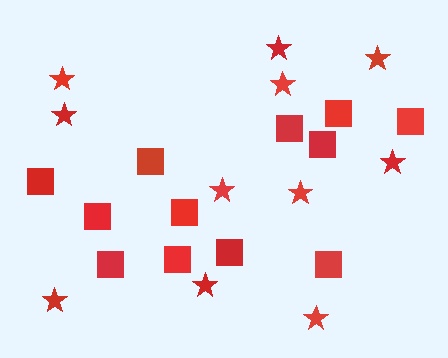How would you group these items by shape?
There are 2 groups: one group of stars (11) and one group of squares (12).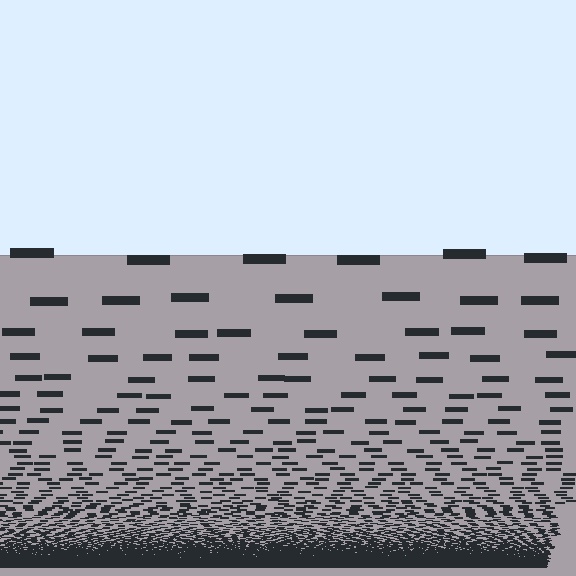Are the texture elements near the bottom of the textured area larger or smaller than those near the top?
Smaller. The gradient is inverted — elements near the bottom are smaller and denser.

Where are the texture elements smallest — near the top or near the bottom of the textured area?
Near the bottom.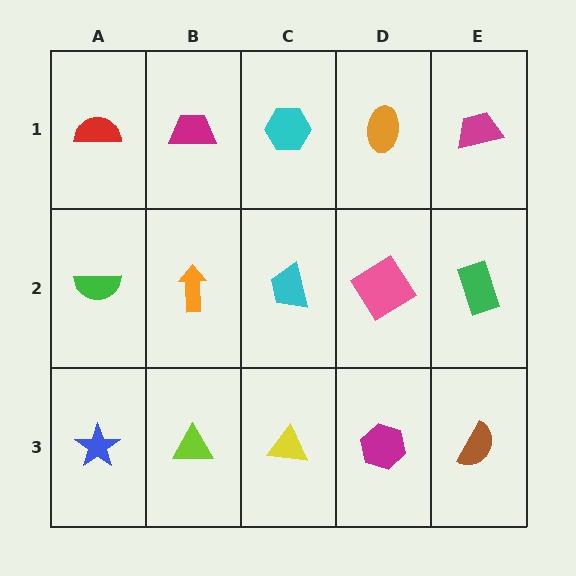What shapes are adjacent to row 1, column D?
A pink diamond (row 2, column D), a cyan hexagon (row 1, column C), a magenta trapezoid (row 1, column E).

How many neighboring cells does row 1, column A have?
2.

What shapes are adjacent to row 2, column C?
A cyan hexagon (row 1, column C), a yellow triangle (row 3, column C), an orange arrow (row 2, column B), a pink diamond (row 2, column D).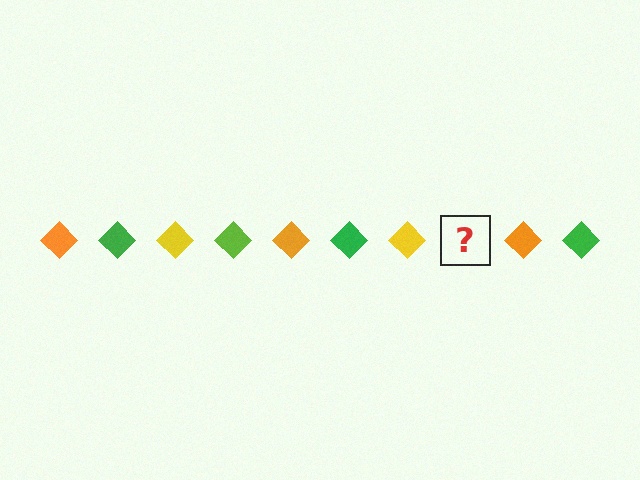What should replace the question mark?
The question mark should be replaced with a lime diamond.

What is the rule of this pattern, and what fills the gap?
The rule is that the pattern cycles through orange, green, yellow, lime diamonds. The gap should be filled with a lime diamond.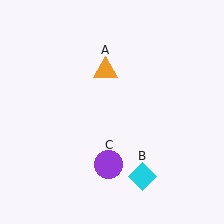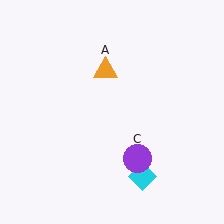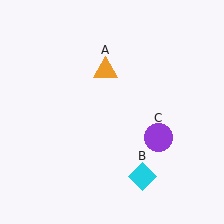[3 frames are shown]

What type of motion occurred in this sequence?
The purple circle (object C) rotated counterclockwise around the center of the scene.